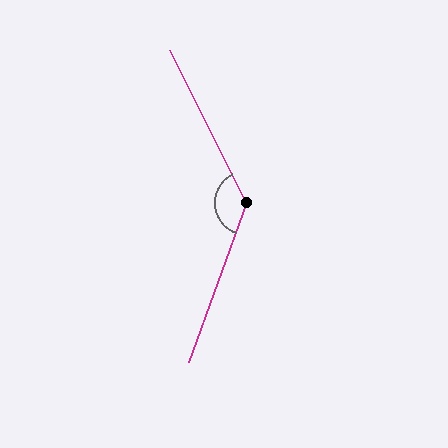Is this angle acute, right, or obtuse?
It is obtuse.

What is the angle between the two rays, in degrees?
Approximately 134 degrees.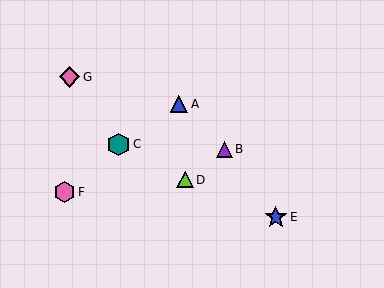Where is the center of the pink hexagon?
The center of the pink hexagon is at (64, 192).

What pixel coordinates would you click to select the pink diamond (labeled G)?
Click at (69, 77) to select the pink diamond G.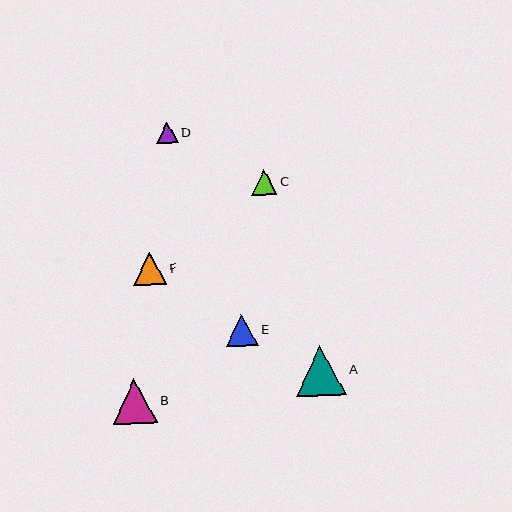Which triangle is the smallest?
Triangle D is the smallest with a size of approximately 21 pixels.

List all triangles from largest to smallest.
From largest to smallest: A, B, F, E, C, D.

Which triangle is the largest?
Triangle A is the largest with a size of approximately 50 pixels.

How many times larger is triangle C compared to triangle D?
Triangle C is approximately 1.2 times the size of triangle D.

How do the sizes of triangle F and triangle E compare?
Triangle F and triangle E are approximately the same size.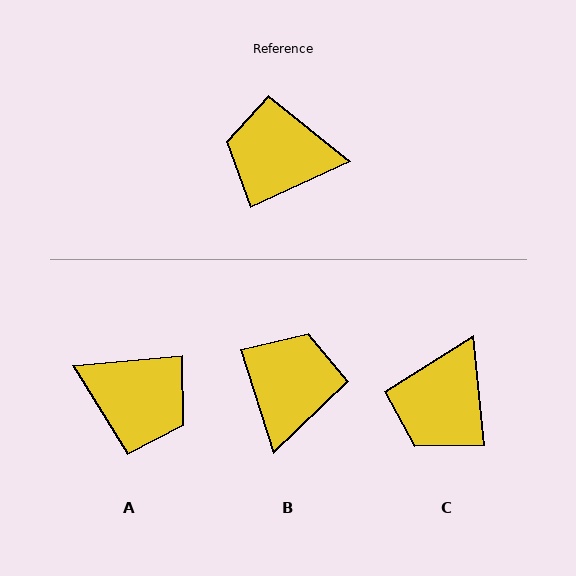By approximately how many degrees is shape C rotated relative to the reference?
Approximately 71 degrees counter-clockwise.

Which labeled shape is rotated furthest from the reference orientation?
A, about 160 degrees away.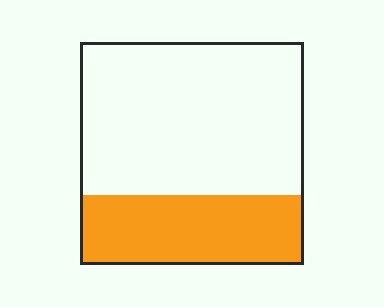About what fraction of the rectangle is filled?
About one third (1/3).